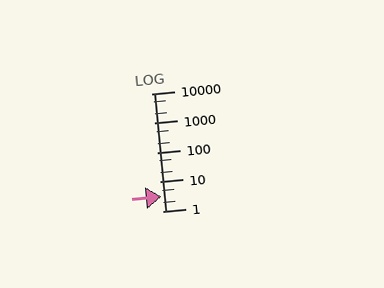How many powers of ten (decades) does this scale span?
The scale spans 4 decades, from 1 to 10000.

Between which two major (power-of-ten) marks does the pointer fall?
The pointer is between 1 and 10.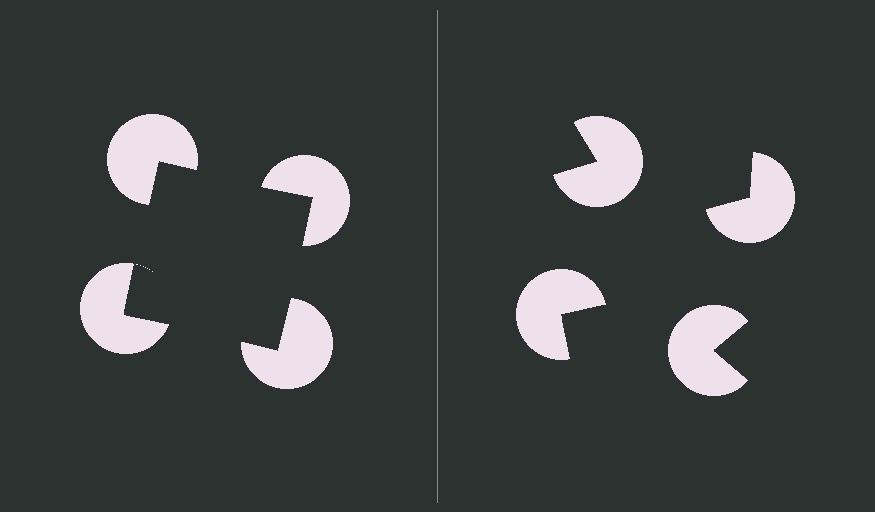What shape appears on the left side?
An illusory square.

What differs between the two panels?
The pac-man discs are positioned identically on both sides; only the wedge orientations differ. On the left they align to a square; on the right they are misaligned.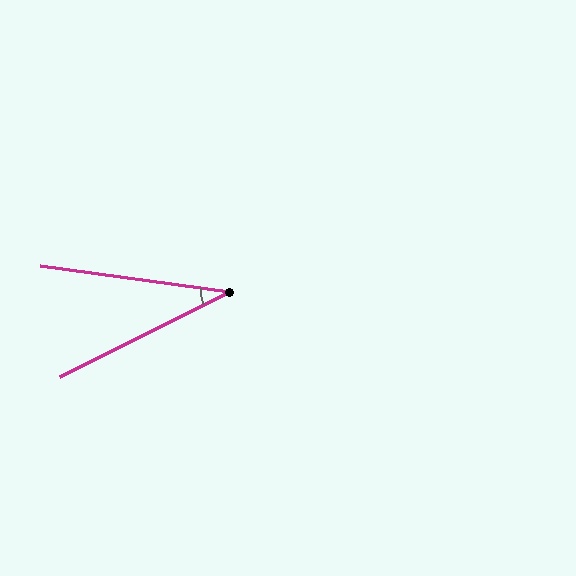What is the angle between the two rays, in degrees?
Approximately 35 degrees.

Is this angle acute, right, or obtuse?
It is acute.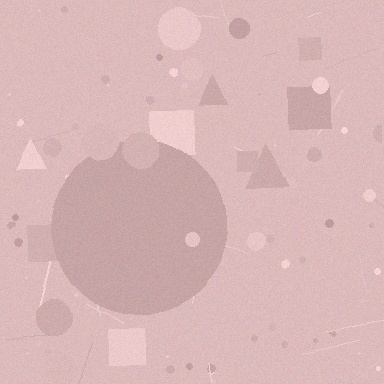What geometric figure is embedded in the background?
A circle is embedded in the background.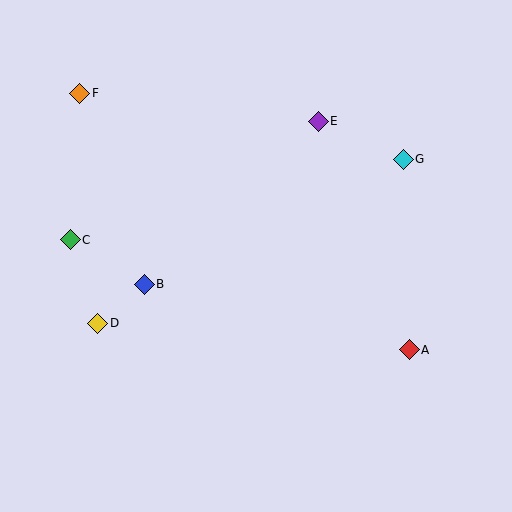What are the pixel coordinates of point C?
Point C is at (70, 240).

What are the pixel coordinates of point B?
Point B is at (144, 284).